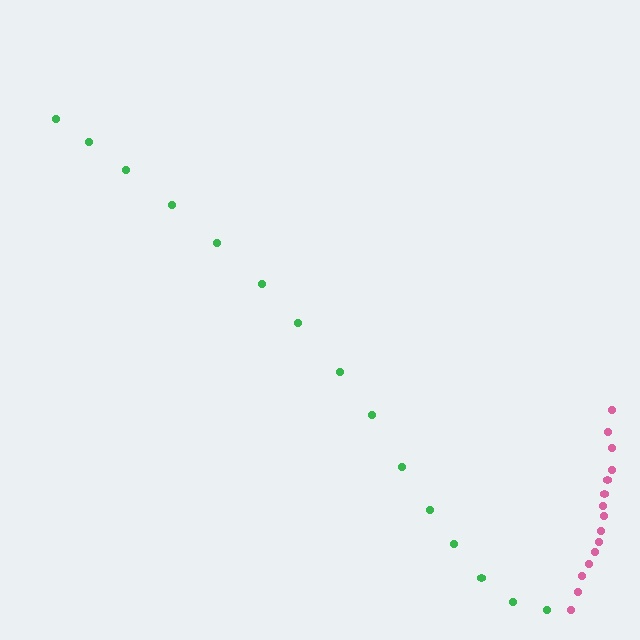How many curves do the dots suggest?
There are 2 distinct paths.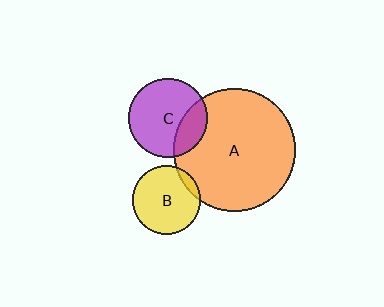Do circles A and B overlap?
Yes.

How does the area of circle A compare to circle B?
Approximately 3.2 times.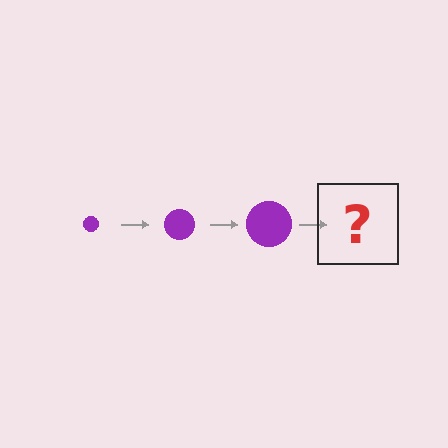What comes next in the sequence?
The next element should be a purple circle, larger than the previous one.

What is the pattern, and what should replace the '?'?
The pattern is that the circle gets progressively larger each step. The '?' should be a purple circle, larger than the previous one.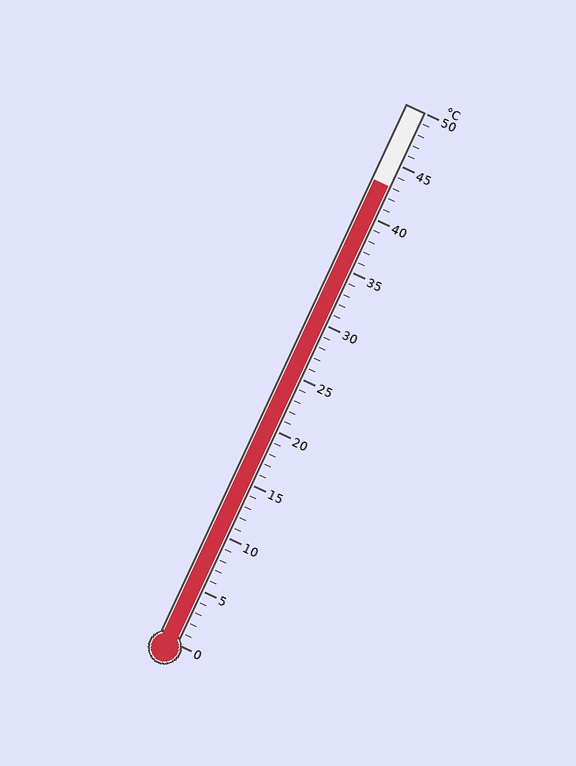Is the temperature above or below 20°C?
The temperature is above 20°C.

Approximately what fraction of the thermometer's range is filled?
The thermometer is filled to approximately 85% of its range.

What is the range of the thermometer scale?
The thermometer scale ranges from 0°C to 50°C.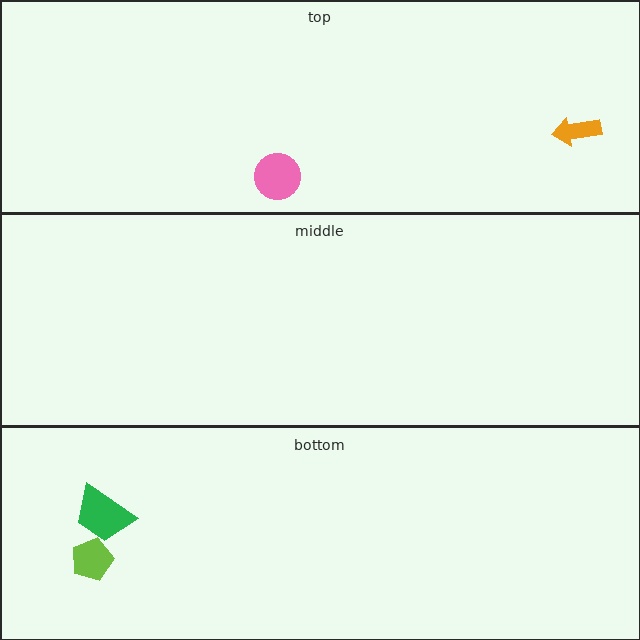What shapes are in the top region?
The orange arrow, the pink circle.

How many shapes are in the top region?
2.